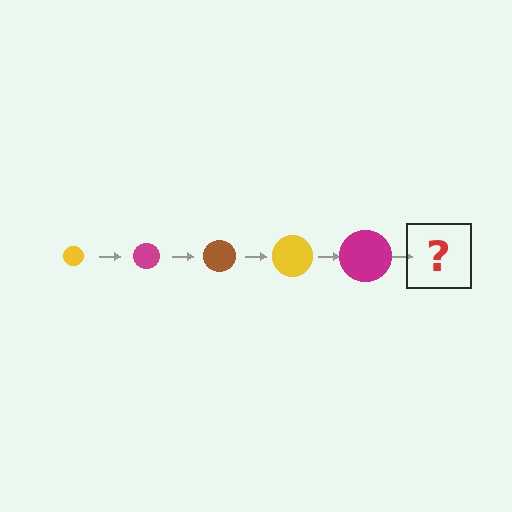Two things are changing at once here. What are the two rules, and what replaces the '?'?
The two rules are that the circle grows larger each step and the color cycles through yellow, magenta, and brown. The '?' should be a brown circle, larger than the previous one.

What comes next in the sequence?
The next element should be a brown circle, larger than the previous one.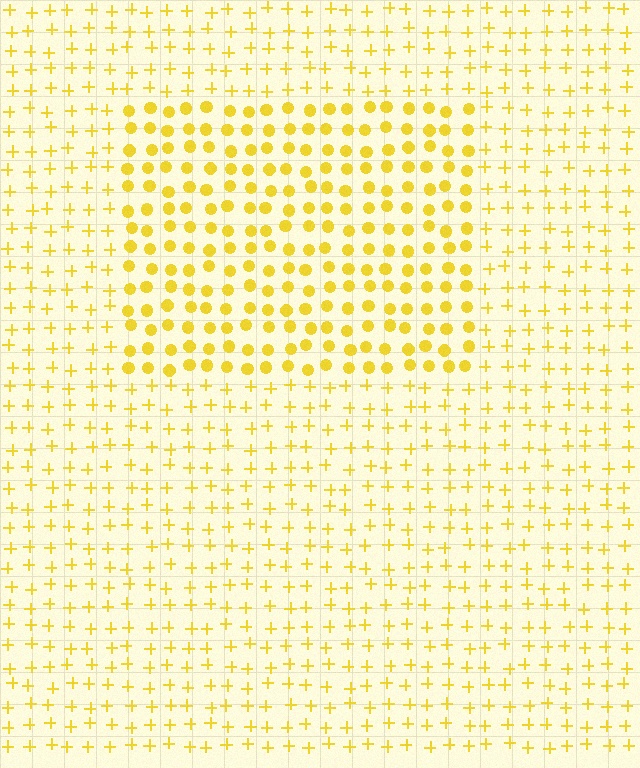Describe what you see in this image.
The image is filled with small yellow elements arranged in a uniform grid. A rectangle-shaped region contains circles, while the surrounding area contains plus signs. The boundary is defined purely by the change in element shape.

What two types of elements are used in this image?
The image uses circles inside the rectangle region and plus signs outside it.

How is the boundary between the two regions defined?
The boundary is defined by a change in element shape: circles inside vs. plus signs outside. All elements share the same color and spacing.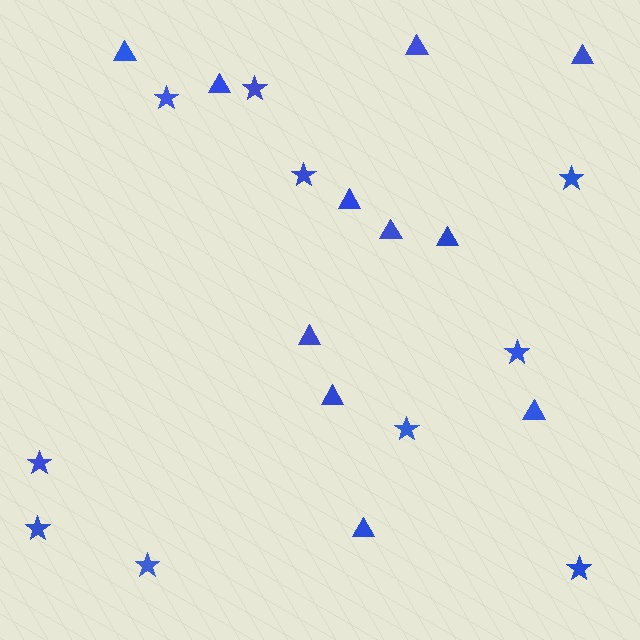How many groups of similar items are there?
There are 2 groups: one group of stars (10) and one group of triangles (11).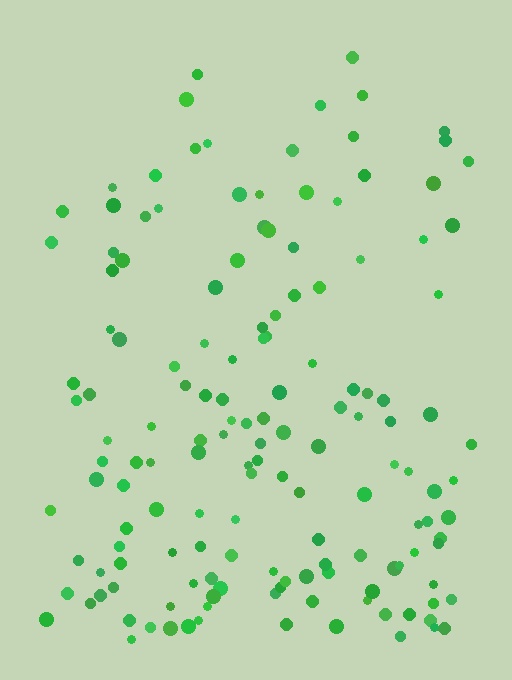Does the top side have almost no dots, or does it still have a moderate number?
Still a moderate number, just noticeably fewer than the bottom.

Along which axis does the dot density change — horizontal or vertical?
Vertical.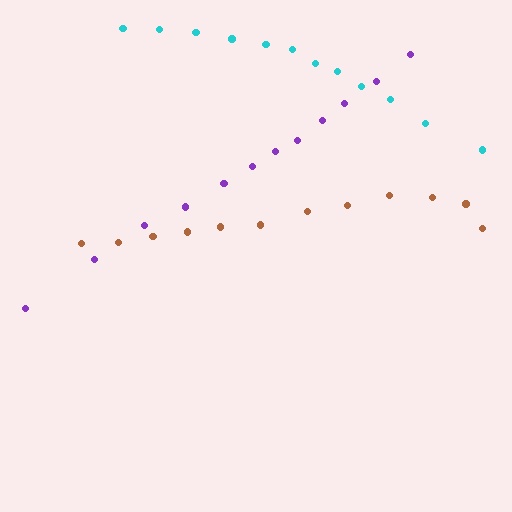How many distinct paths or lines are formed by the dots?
There are 3 distinct paths.